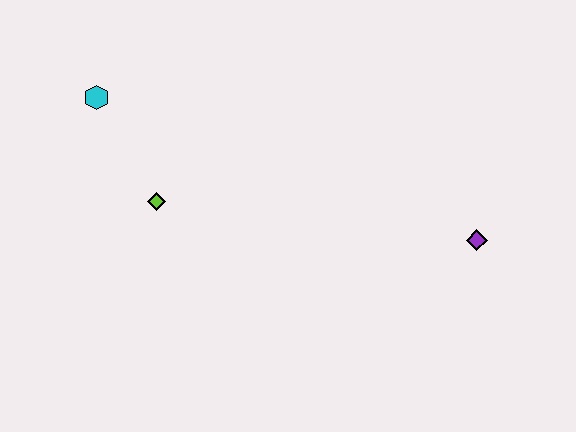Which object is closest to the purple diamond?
The lime diamond is closest to the purple diamond.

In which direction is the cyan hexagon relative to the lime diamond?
The cyan hexagon is above the lime diamond.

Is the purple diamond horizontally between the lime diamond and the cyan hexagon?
No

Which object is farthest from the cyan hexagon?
The purple diamond is farthest from the cyan hexagon.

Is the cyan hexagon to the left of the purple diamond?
Yes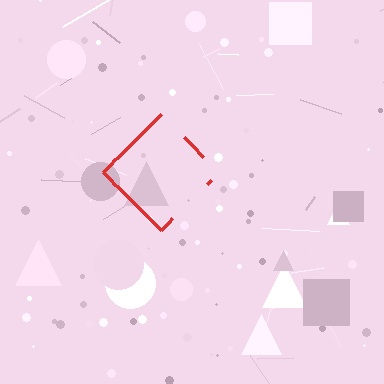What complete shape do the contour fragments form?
The contour fragments form a diamond.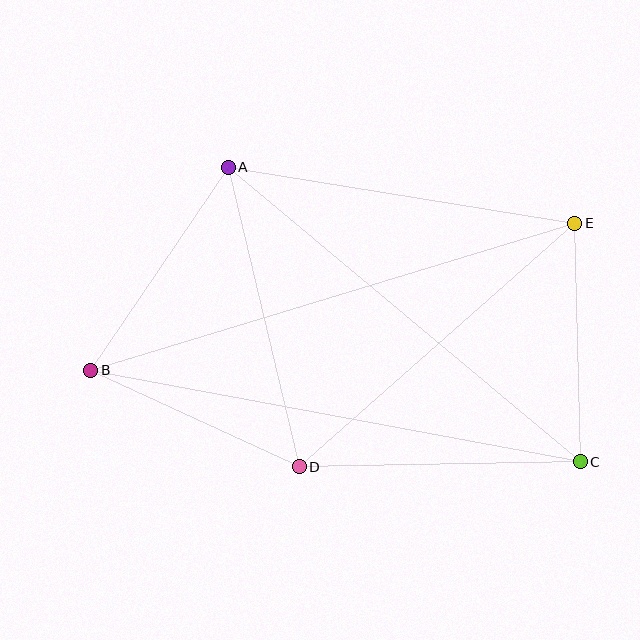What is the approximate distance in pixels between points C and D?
The distance between C and D is approximately 281 pixels.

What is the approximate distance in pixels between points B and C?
The distance between B and C is approximately 498 pixels.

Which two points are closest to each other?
Points B and D are closest to each other.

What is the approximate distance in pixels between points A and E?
The distance between A and E is approximately 351 pixels.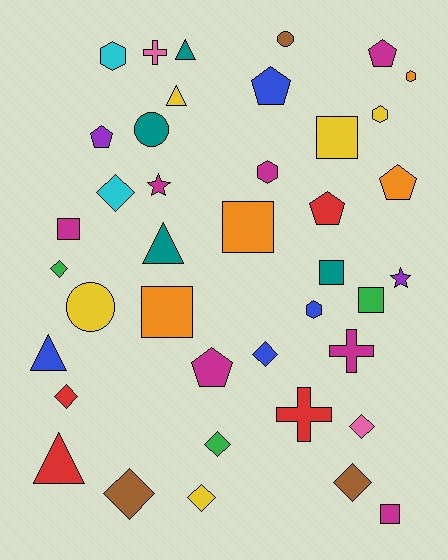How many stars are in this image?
There are 2 stars.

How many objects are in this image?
There are 40 objects.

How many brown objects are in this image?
There are 3 brown objects.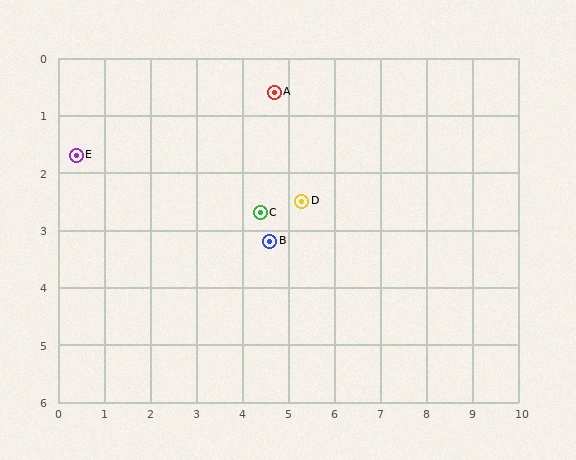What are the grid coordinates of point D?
Point D is at approximately (5.3, 2.5).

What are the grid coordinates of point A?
Point A is at approximately (4.7, 0.6).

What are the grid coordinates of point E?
Point E is at approximately (0.4, 1.7).